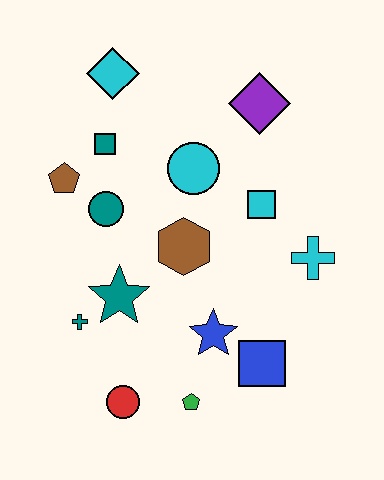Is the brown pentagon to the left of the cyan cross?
Yes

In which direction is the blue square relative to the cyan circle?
The blue square is below the cyan circle.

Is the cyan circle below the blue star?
No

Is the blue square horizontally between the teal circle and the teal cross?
No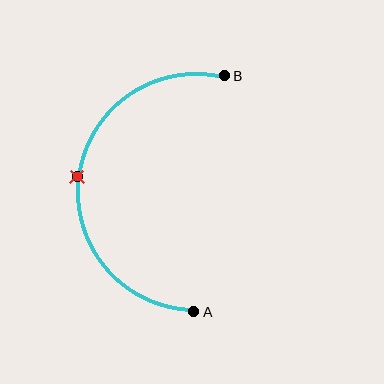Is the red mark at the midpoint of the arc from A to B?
Yes. The red mark lies on the arc at equal arc-length from both A and B — it is the arc midpoint.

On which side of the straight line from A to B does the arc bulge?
The arc bulges to the left of the straight line connecting A and B.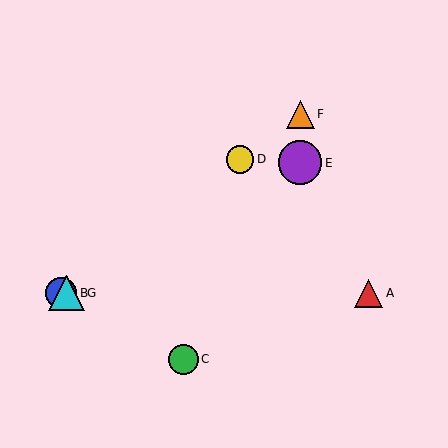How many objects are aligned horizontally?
3 objects (A, B, G) are aligned horizontally.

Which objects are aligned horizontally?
Objects A, B, G are aligned horizontally.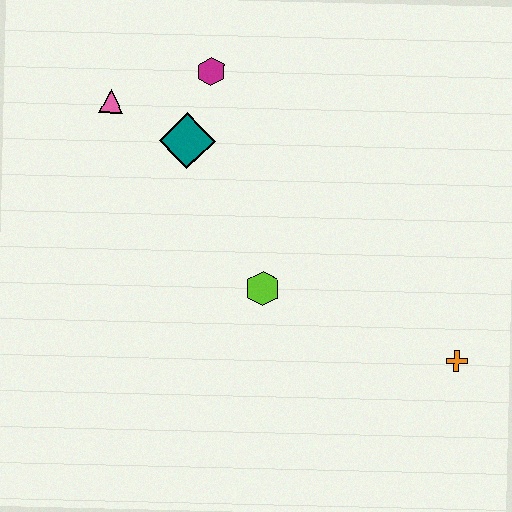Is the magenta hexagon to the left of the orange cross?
Yes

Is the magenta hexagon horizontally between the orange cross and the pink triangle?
Yes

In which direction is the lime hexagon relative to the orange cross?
The lime hexagon is to the left of the orange cross.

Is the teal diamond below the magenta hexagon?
Yes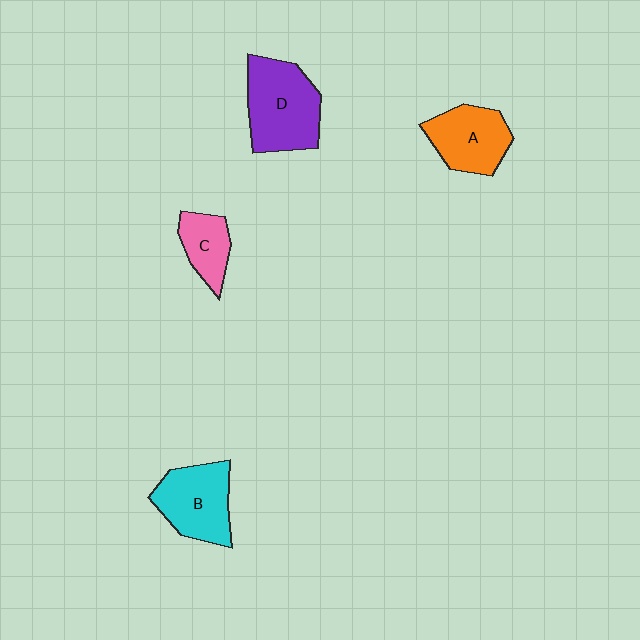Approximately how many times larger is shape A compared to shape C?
Approximately 1.5 times.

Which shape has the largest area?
Shape D (purple).